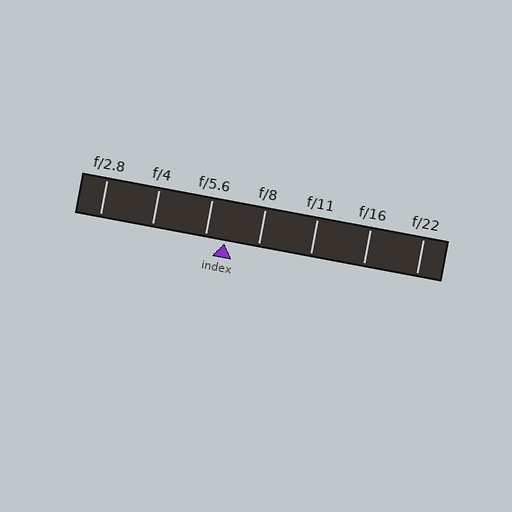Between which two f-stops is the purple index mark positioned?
The index mark is between f/5.6 and f/8.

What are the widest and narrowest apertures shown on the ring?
The widest aperture shown is f/2.8 and the narrowest is f/22.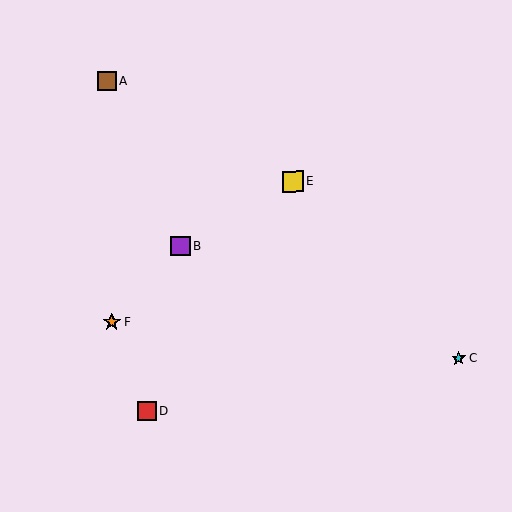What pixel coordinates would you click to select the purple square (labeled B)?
Click at (180, 246) to select the purple square B.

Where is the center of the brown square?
The center of the brown square is at (107, 81).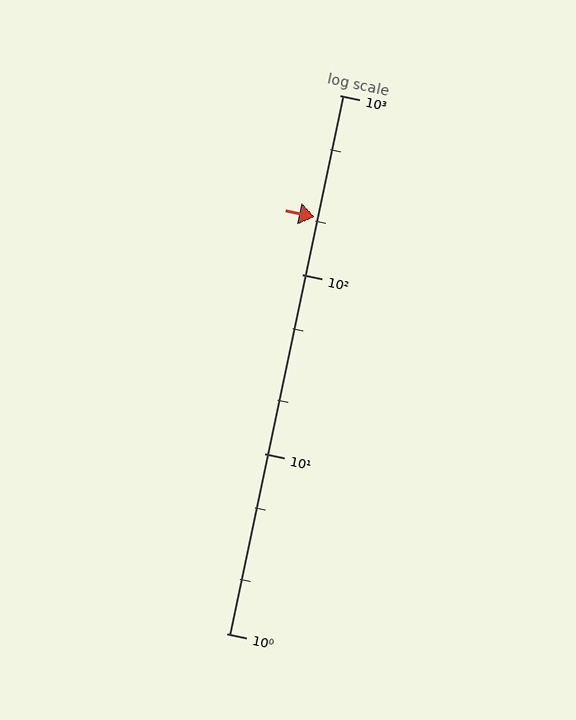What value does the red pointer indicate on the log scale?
The pointer indicates approximately 210.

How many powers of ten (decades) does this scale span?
The scale spans 3 decades, from 1 to 1000.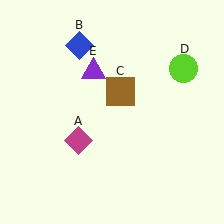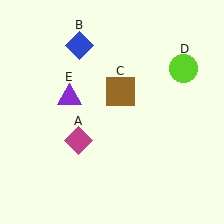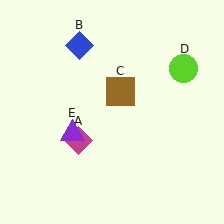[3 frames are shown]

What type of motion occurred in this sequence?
The purple triangle (object E) rotated counterclockwise around the center of the scene.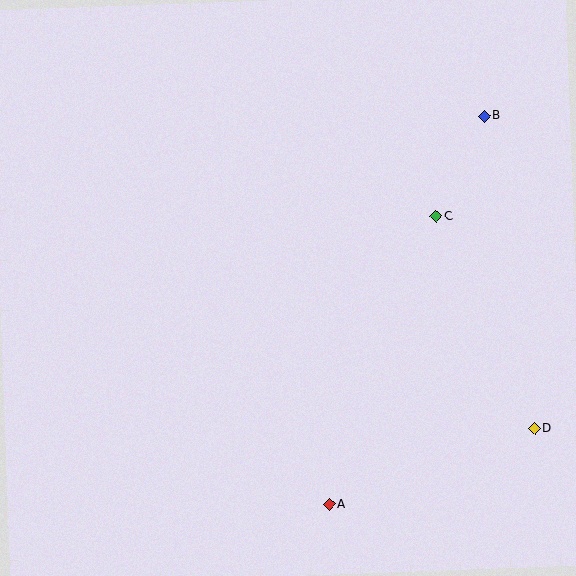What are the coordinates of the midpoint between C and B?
The midpoint between C and B is at (460, 166).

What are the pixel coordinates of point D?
Point D is at (535, 428).